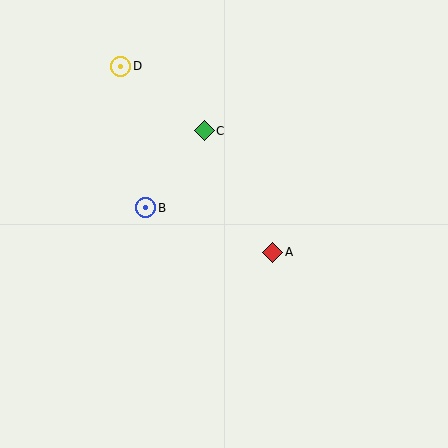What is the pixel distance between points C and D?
The distance between C and D is 105 pixels.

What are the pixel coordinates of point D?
Point D is at (121, 66).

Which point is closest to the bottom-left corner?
Point B is closest to the bottom-left corner.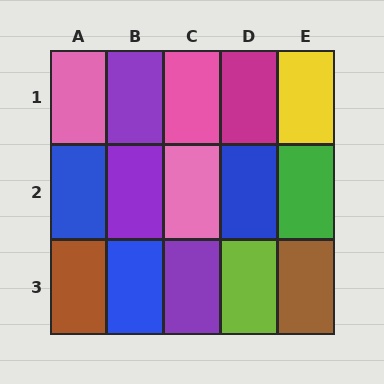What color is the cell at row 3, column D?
Lime.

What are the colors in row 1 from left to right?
Pink, purple, pink, magenta, yellow.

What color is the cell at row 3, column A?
Brown.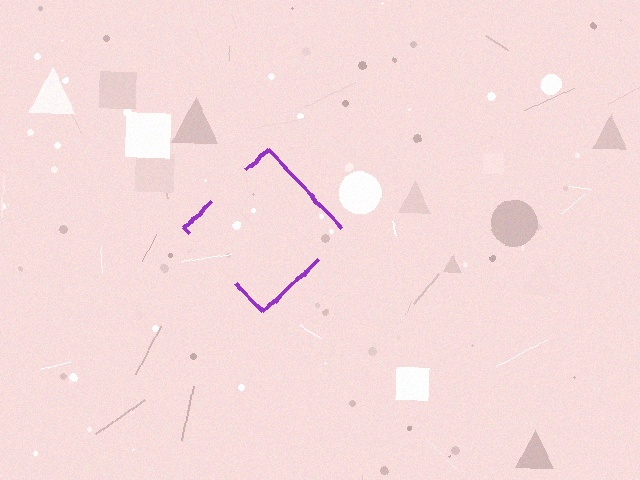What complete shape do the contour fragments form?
The contour fragments form a diamond.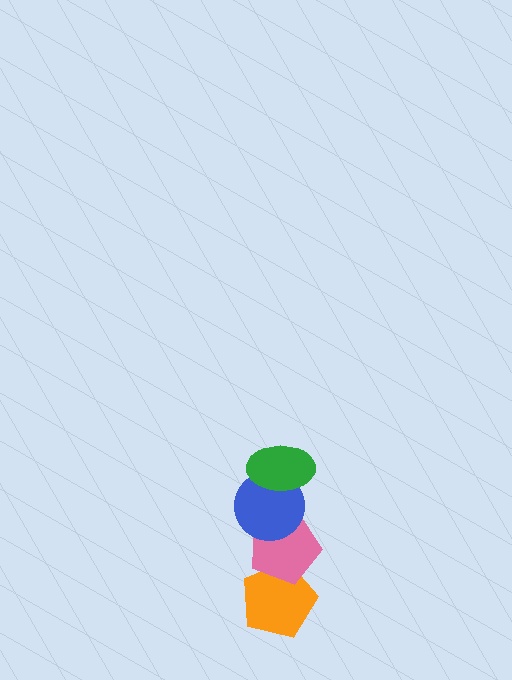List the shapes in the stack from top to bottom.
From top to bottom: the green ellipse, the blue circle, the pink pentagon, the orange pentagon.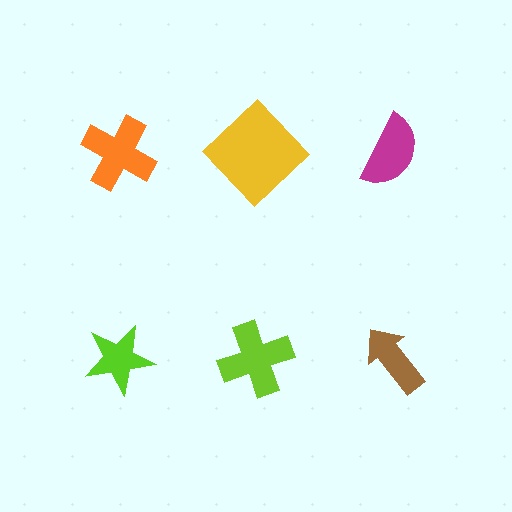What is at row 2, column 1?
A lime star.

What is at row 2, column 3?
A brown arrow.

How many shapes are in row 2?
3 shapes.